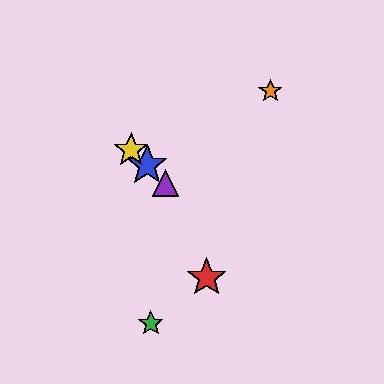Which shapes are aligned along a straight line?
The blue star, the yellow star, the purple triangle are aligned along a straight line.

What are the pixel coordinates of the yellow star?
The yellow star is at (131, 150).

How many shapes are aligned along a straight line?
3 shapes (the blue star, the yellow star, the purple triangle) are aligned along a straight line.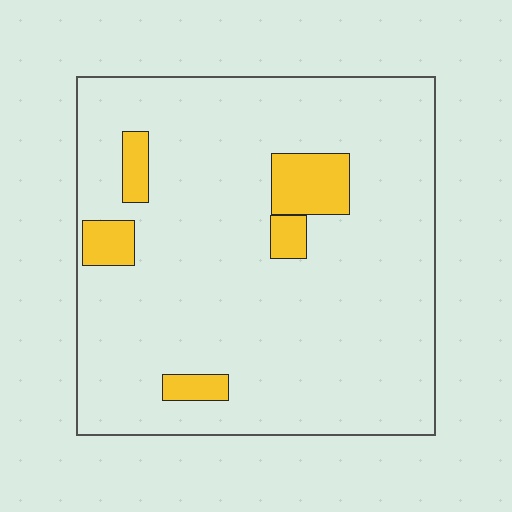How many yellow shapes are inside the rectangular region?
5.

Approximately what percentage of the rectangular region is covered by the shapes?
Approximately 10%.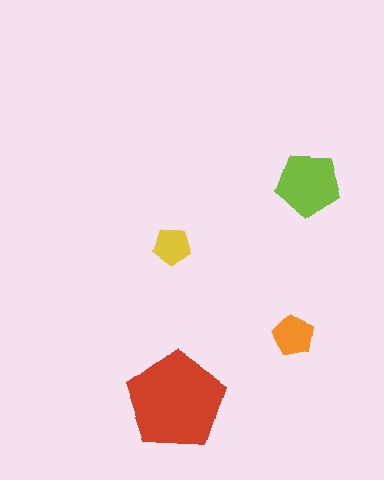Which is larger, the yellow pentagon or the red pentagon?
The red one.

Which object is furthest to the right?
The lime pentagon is rightmost.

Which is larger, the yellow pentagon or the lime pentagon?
The lime one.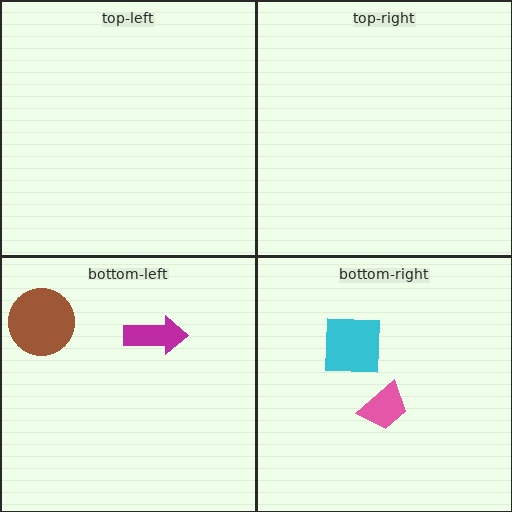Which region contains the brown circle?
The bottom-left region.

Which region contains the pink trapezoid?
The bottom-right region.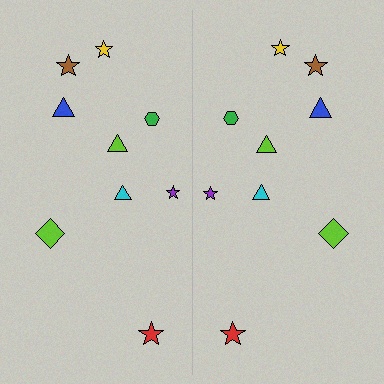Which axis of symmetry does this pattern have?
The pattern has a vertical axis of symmetry running through the center of the image.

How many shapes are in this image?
There are 18 shapes in this image.